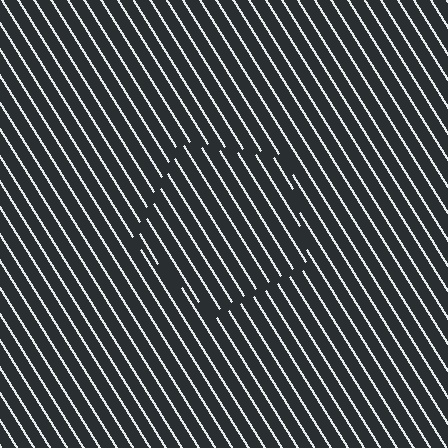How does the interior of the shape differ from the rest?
The interior of the shape contains the same grating, shifted by half a period — the contour is defined by the phase discontinuity where line-ends from the inner and outer gratings abut.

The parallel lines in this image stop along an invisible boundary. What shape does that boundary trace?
An illusory pentagon. The interior of the shape contains the same grating, shifted by half a period — the contour is defined by the phase discontinuity where line-ends from the inner and outer gratings abut.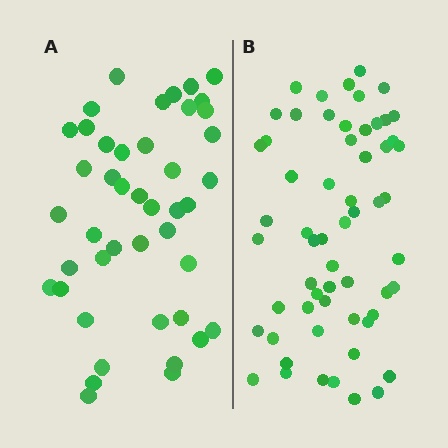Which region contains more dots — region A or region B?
Region B (the right region) has more dots.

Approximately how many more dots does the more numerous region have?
Region B has approximately 15 more dots than region A.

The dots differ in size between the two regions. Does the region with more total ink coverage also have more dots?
No. Region A has more total ink coverage because its dots are larger, but region B actually contains more individual dots. Total area can be misleading — the number of items is what matters here.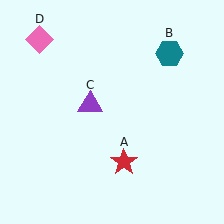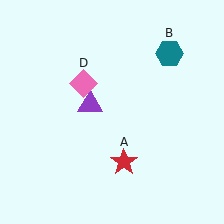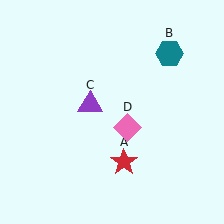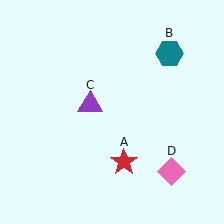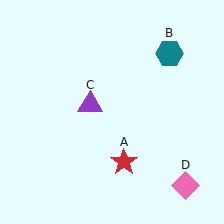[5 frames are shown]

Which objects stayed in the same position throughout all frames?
Red star (object A) and teal hexagon (object B) and purple triangle (object C) remained stationary.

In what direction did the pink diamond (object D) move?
The pink diamond (object D) moved down and to the right.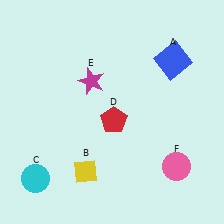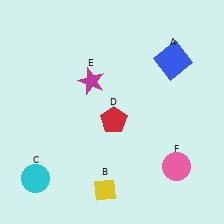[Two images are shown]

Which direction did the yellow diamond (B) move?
The yellow diamond (B) moved right.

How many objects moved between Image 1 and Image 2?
1 object moved between the two images.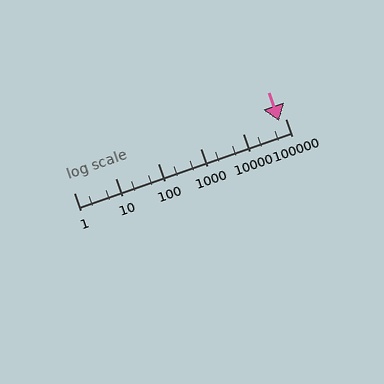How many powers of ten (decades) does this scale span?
The scale spans 5 decades, from 1 to 100000.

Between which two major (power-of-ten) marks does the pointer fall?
The pointer is between 10000 and 100000.